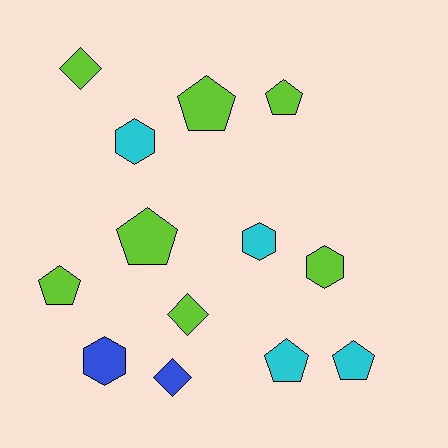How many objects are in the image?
There are 13 objects.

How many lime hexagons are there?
There is 1 lime hexagon.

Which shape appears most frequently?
Pentagon, with 6 objects.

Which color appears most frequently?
Lime, with 7 objects.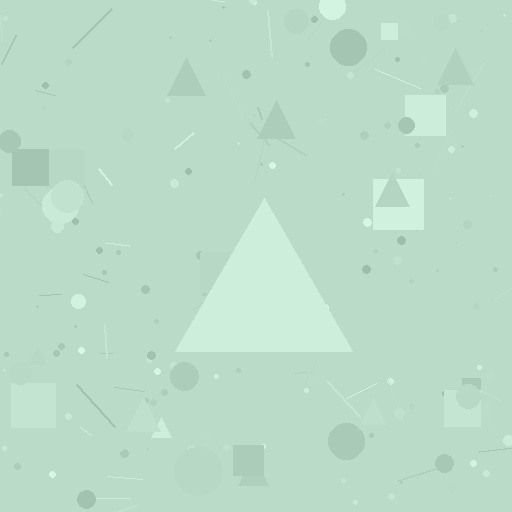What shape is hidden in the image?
A triangle is hidden in the image.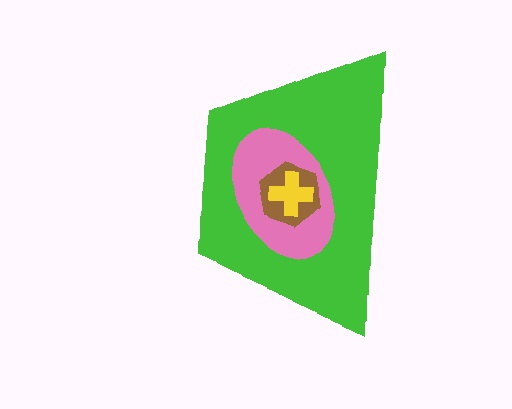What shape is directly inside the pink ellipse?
The brown hexagon.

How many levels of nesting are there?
4.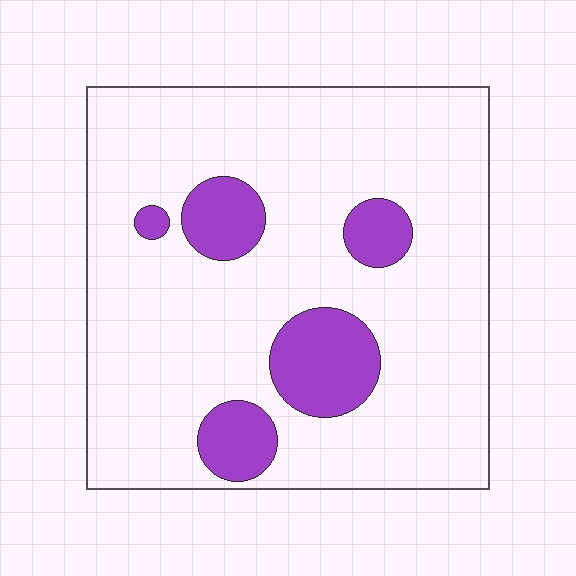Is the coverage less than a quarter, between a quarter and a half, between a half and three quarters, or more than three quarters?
Less than a quarter.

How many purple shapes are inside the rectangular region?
5.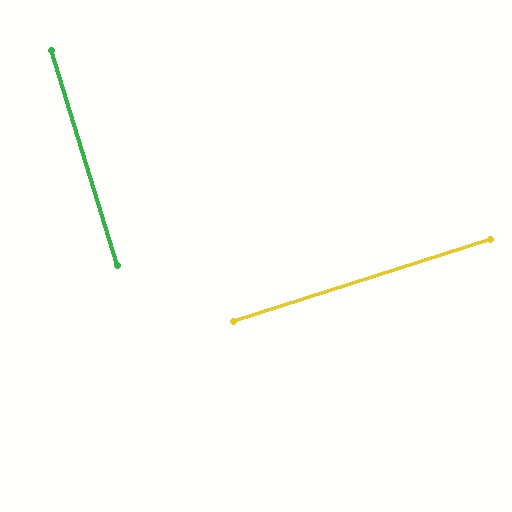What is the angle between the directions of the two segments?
Approximately 89 degrees.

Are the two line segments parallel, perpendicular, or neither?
Perpendicular — they meet at approximately 89°.